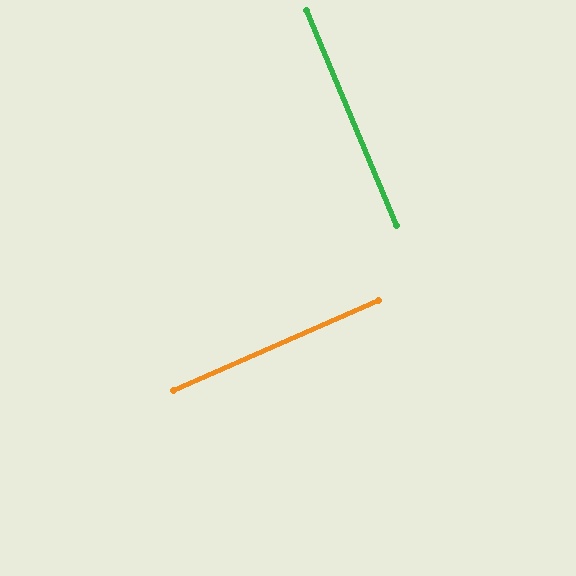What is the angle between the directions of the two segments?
Approximately 89 degrees.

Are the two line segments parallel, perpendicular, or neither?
Perpendicular — they meet at approximately 89°.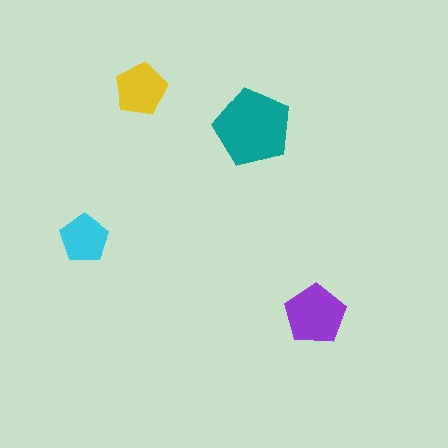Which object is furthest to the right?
The purple pentagon is rightmost.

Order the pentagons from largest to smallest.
the teal one, the purple one, the yellow one, the cyan one.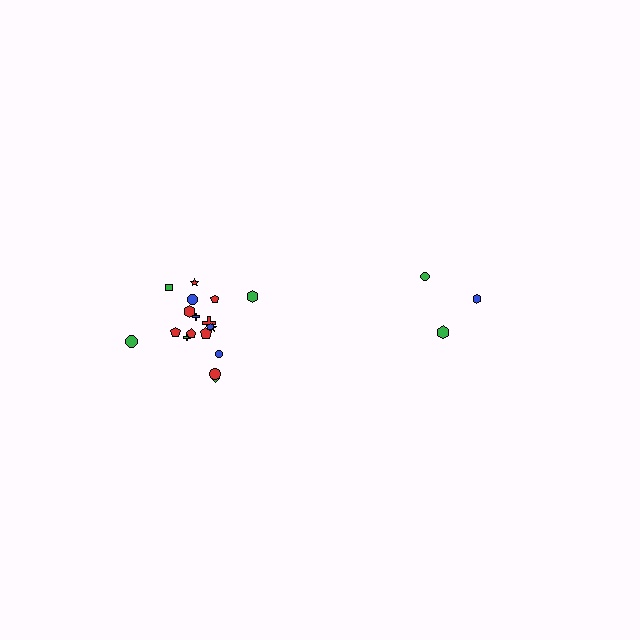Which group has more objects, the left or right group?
The left group.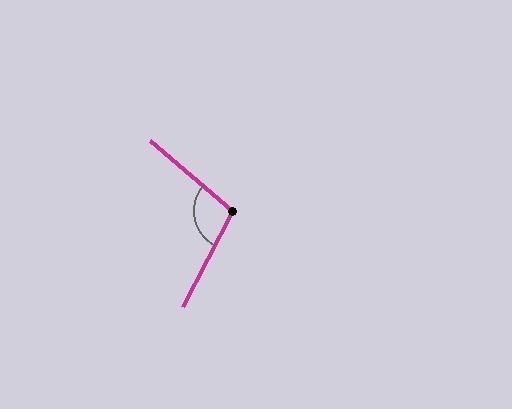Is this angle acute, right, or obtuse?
It is obtuse.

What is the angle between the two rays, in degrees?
Approximately 102 degrees.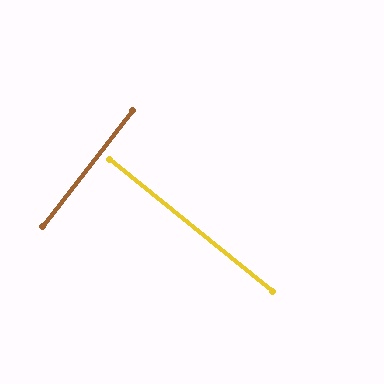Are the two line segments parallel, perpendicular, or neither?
Perpendicular — they meet at approximately 89°.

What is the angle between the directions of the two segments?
Approximately 89 degrees.